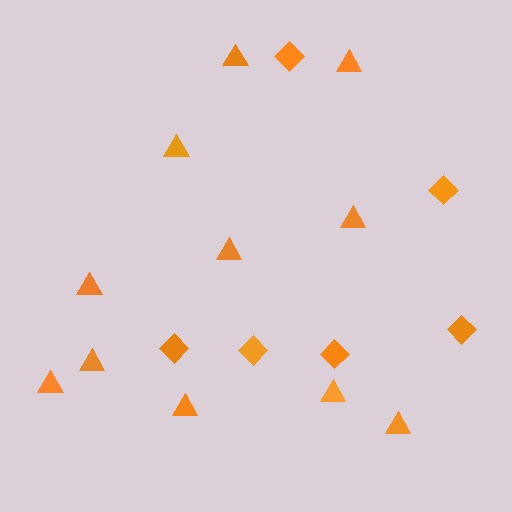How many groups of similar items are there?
There are 2 groups: one group of triangles (11) and one group of diamonds (6).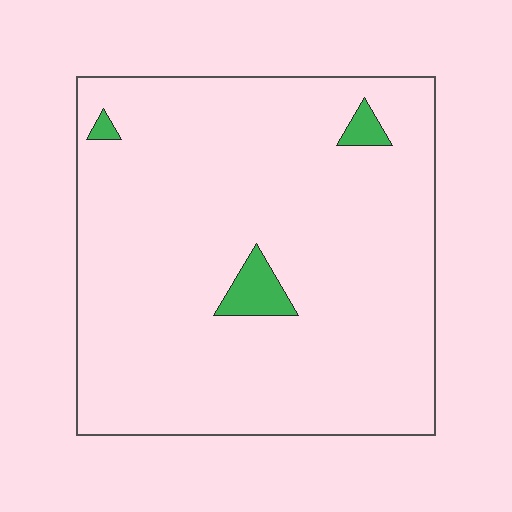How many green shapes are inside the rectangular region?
3.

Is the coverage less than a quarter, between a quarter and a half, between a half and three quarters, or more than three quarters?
Less than a quarter.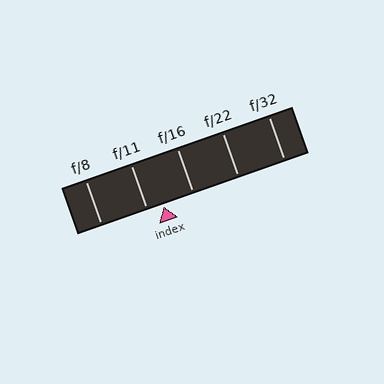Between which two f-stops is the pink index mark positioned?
The index mark is between f/11 and f/16.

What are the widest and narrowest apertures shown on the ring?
The widest aperture shown is f/8 and the narrowest is f/32.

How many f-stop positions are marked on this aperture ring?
There are 5 f-stop positions marked.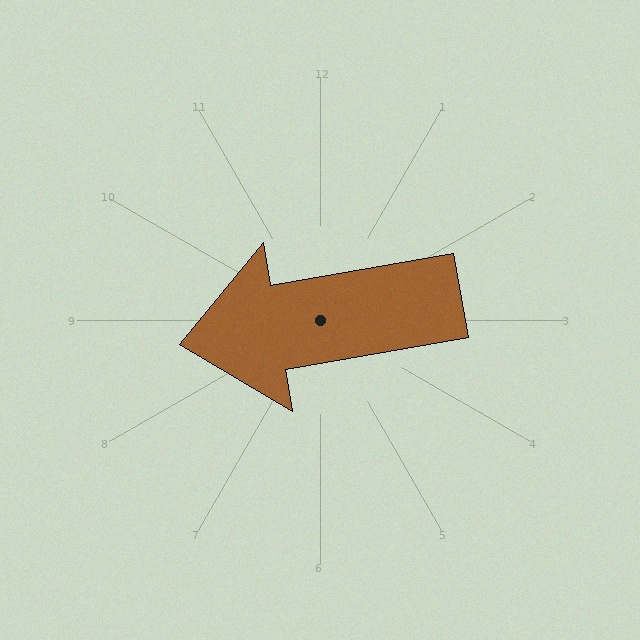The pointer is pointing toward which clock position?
Roughly 9 o'clock.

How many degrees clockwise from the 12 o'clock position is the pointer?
Approximately 260 degrees.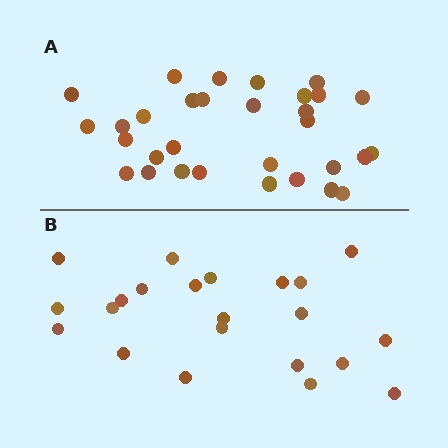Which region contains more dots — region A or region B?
Region A (the top region) has more dots.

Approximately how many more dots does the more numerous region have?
Region A has roughly 8 or so more dots than region B.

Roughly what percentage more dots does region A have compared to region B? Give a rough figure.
About 40% more.